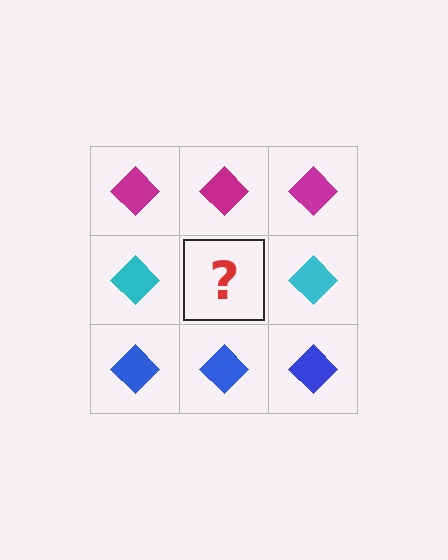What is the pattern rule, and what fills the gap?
The rule is that each row has a consistent color. The gap should be filled with a cyan diamond.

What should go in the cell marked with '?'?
The missing cell should contain a cyan diamond.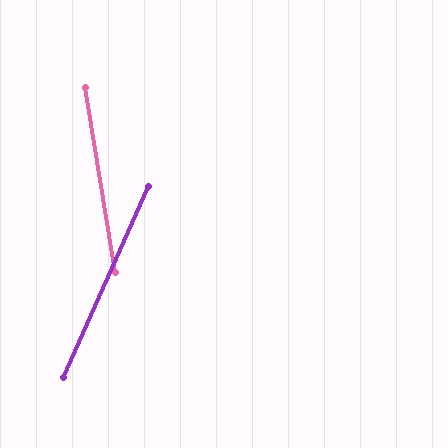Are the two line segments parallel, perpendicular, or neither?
Neither parallel nor perpendicular — they differ by about 33°.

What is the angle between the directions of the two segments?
Approximately 33 degrees.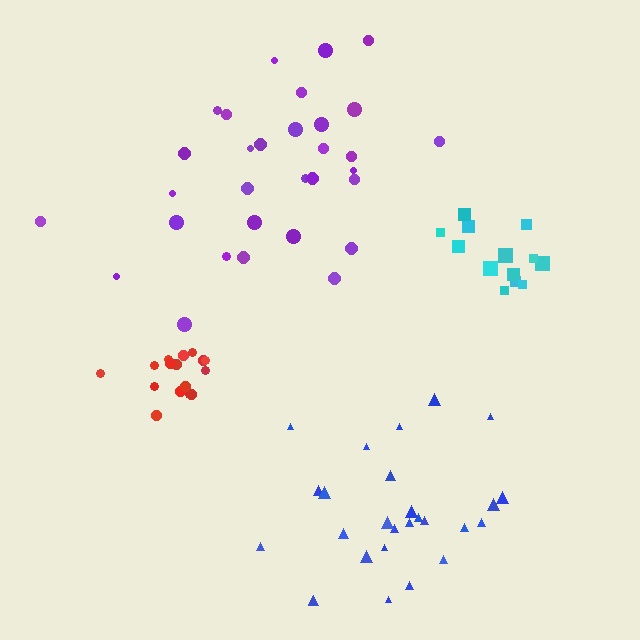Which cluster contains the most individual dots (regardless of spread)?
Purple (31).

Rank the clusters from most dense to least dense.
red, cyan, blue, purple.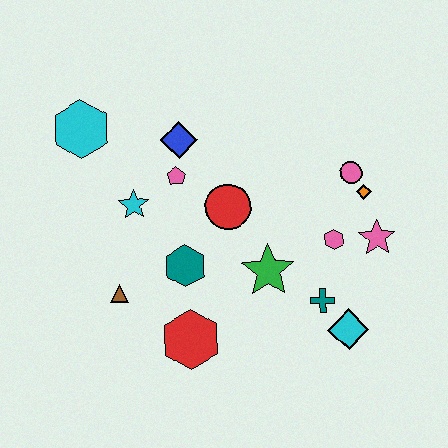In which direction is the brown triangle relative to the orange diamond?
The brown triangle is to the left of the orange diamond.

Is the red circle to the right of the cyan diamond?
No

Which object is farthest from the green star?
The cyan hexagon is farthest from the green star.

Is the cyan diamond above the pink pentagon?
No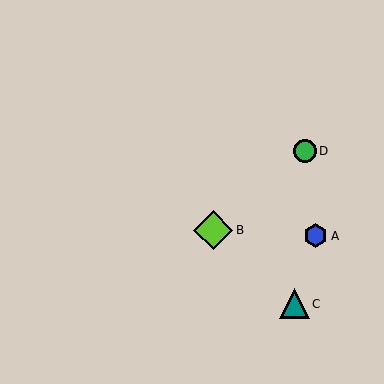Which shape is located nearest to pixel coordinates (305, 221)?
The blue hexagon (labeled A) at (316, 236) is nearest to that location.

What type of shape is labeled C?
Shape C is a teal triangle.